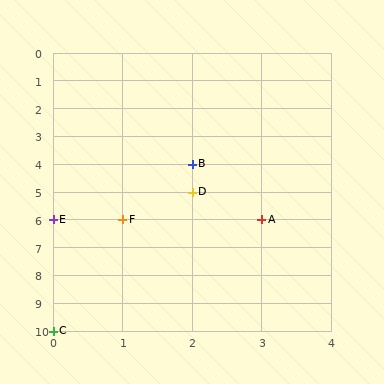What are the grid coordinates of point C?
Point C is at grid coordinates (0, 10).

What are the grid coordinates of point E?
Point E is at grid coordinates (0, 6).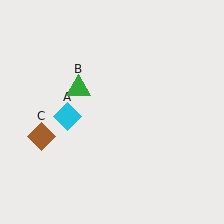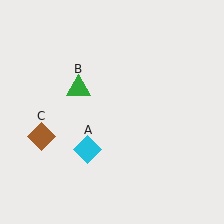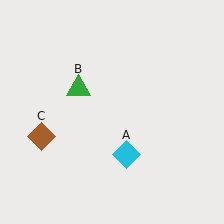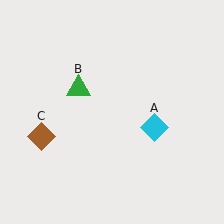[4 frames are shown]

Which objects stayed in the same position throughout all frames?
Green triangle (object B) and brown diamond (object C) remained stationary.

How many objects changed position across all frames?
1 object changed position: cyan diamond (object A).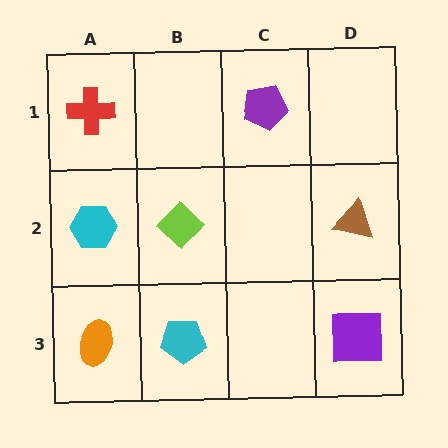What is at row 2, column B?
A lime diamond.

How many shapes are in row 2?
3 shapes.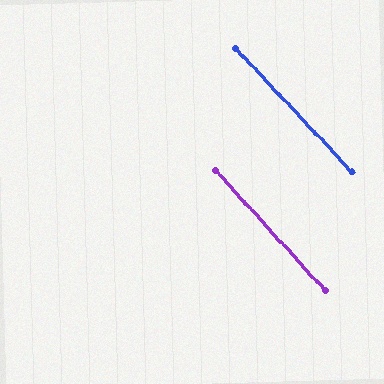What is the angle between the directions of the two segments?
Approximately 1 degree.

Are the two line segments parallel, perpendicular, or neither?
Parallel — their directions differ by only 1.0°.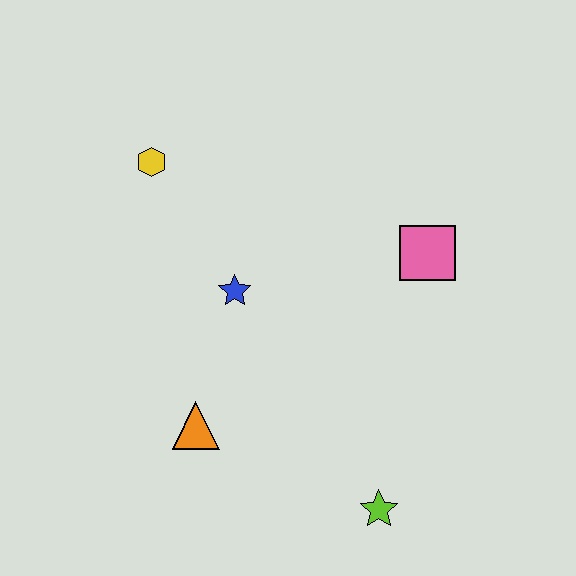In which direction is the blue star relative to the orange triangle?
The blue star is above the orange triangle.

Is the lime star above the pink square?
No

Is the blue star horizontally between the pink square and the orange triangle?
Yes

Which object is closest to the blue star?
The orange triangle is closest to the blue star.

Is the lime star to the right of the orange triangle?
Yes